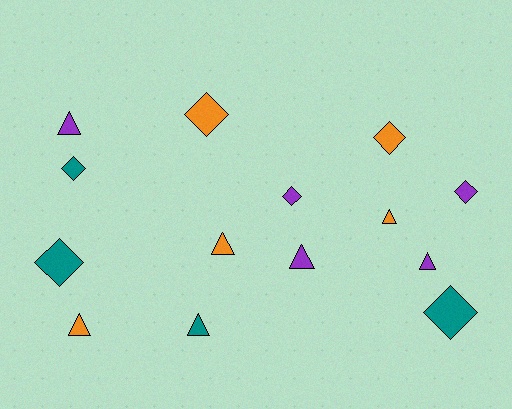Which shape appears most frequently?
Diamond, with 7 objects.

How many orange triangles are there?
There are 3 orange triangles.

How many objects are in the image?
There are 14 objects.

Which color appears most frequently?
Purple, with 5 objects.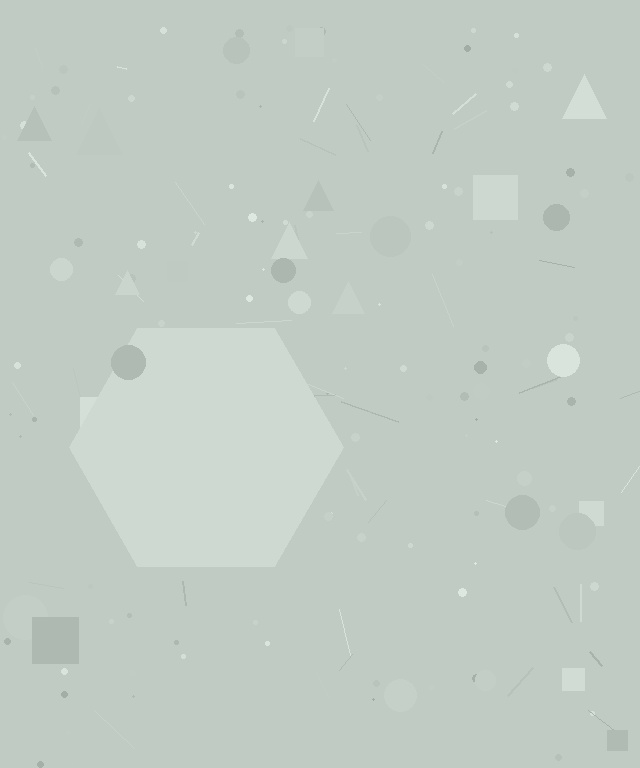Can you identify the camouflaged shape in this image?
The camouflaged shape is a hexagon.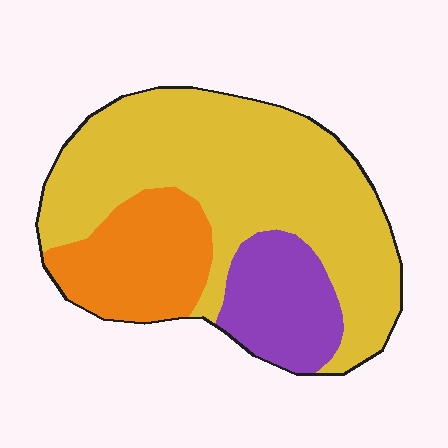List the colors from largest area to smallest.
From largest to smallest: yellow, orange, purple.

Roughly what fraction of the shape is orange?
Orange covers roughly 20% of the shape.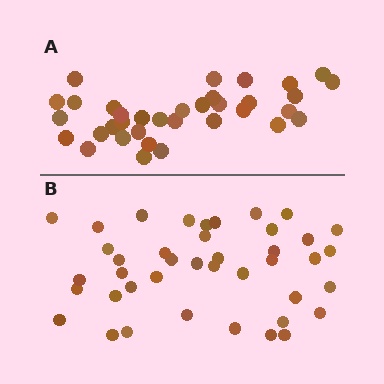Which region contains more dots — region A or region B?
Region B (the bottom region) has more dots.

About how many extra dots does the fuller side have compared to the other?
Region B has about 6 more dots than region A.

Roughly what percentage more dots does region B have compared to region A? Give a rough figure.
About 15% more.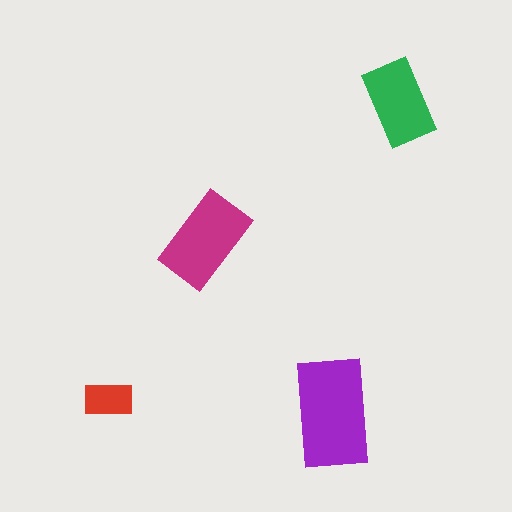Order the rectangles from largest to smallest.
the purple one, the magenta one, the green one, the red one.